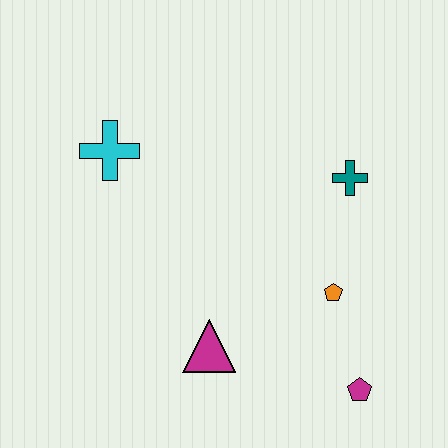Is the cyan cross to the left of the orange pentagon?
Yes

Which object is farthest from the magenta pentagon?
The cyan cross is farthest from the magenta pentagon.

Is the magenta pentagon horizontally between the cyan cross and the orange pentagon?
No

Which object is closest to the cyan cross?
The magenta triangle is closest to the cyan cross.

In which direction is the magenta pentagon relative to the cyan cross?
The magenta pentagon is to the right of the cyan cross.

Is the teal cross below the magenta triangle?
No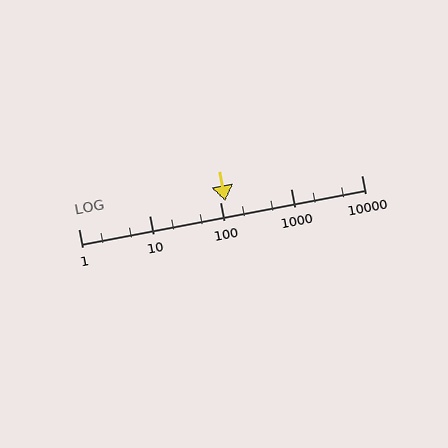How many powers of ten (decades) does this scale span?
The scale spans 4 decades, from 1 to 10000.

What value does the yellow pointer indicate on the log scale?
The pointer indicates approximately 120.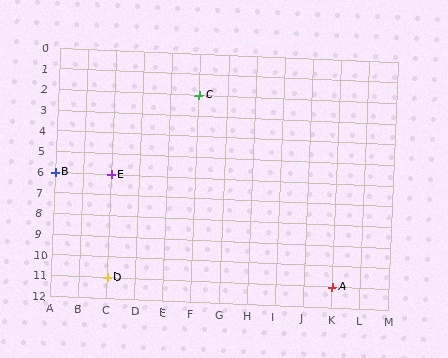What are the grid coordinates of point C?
Point C is at grid coordinates (F, 2).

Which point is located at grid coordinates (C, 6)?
Point E is at (C, 6).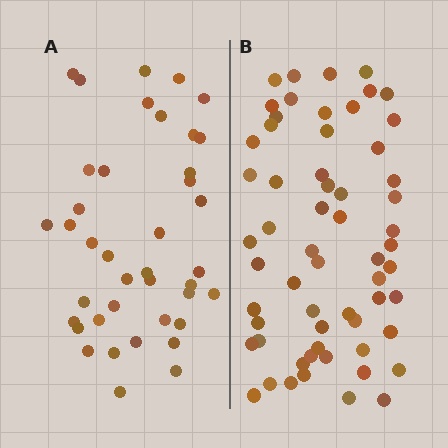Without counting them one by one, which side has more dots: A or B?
Region B (the right region) has more dots.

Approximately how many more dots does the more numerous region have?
Region B has approximately 20 more dots than region A.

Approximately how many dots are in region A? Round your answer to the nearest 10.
About 40 dots.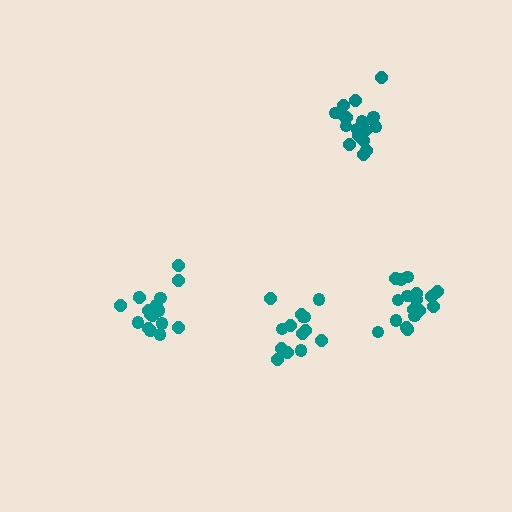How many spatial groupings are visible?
There are 4 spatial groupings.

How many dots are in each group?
Group 1: 14 dots, Group 2: 18 dots, Group 3: 18 dots, Group 4: 19 dots (69 total).